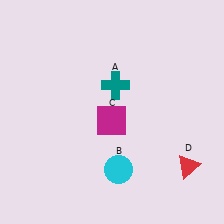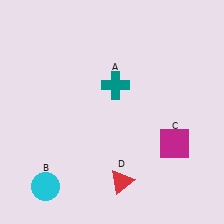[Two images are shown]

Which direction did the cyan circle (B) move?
The cyan circle (B) moved left.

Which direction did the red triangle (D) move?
The red triangle (D) moved left.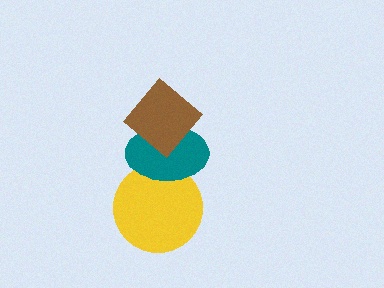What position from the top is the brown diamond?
The brown diamond is 1st from the top.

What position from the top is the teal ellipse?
The teal ellipse is 2nd from the top.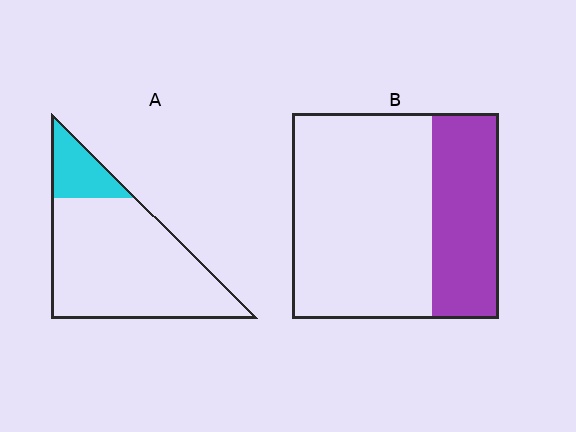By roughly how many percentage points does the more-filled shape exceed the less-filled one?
By roughly 15 percentage points (B over A).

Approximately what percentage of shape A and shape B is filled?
A is approximately 15% and B is approximately 30%.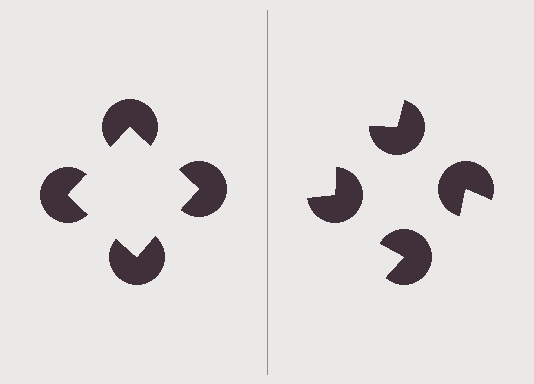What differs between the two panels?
The pac-man discs are positioned identically on both sides; only the wedge orientations differ. On the left they align to a square; on the right they are misaligned.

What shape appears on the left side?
An illusory square.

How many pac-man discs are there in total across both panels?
8 — 4 on each side.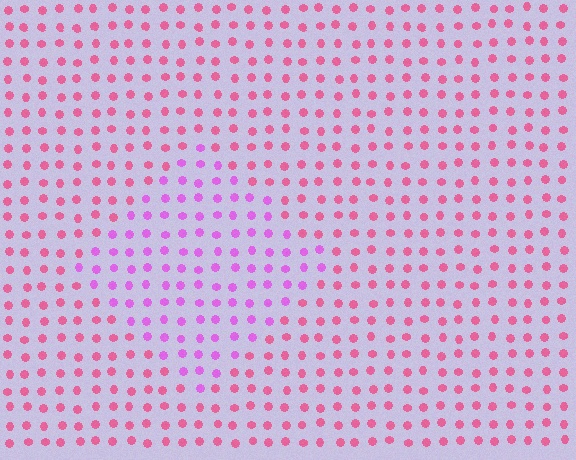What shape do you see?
I see a diamond.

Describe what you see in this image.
The image is filled with small pink elements in a uniform arrangement. A diamond-shaped region is visible where the elements are tinted to a slightly different hue, forming a subtle color boundary.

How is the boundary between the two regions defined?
The boundary is defined purely by a slight shift in hue (about 38 degrees). Spacing, size, and orientation are identical on both sides.